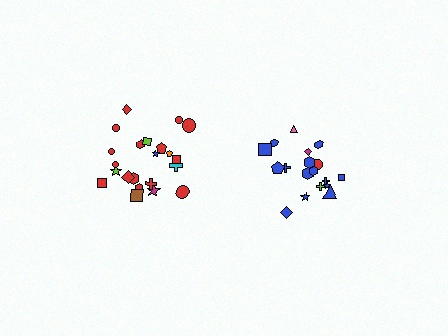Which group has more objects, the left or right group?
The left group.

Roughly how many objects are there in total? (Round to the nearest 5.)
Roughly 40 objects in total.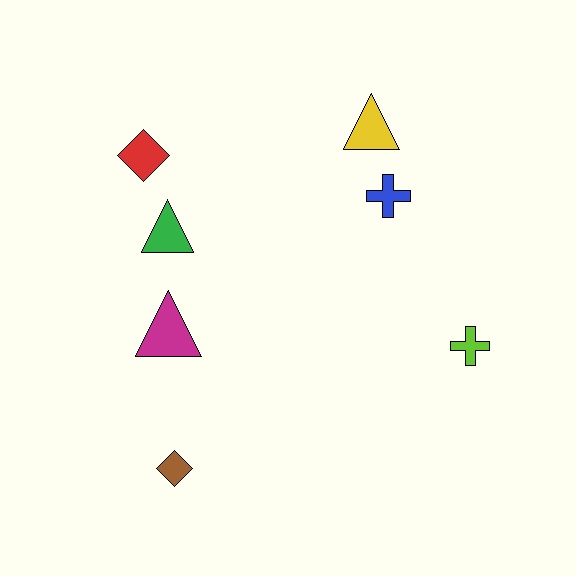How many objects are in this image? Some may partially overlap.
There are 7 objects.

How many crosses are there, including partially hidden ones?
There are 2 crosses.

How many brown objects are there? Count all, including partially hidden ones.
There is 1 brown object.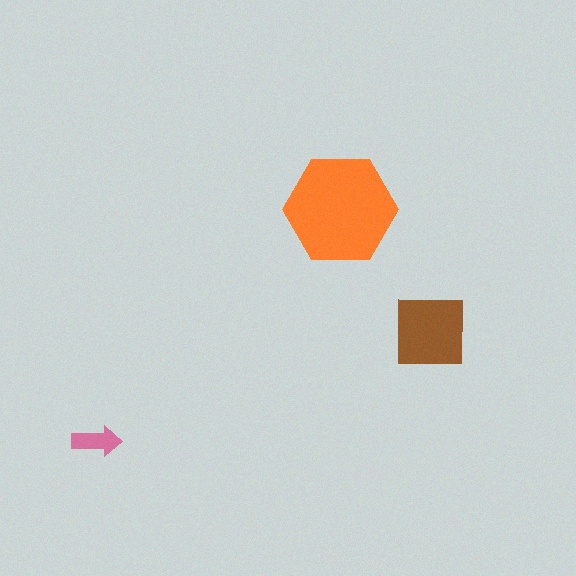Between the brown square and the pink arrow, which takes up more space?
The brown square.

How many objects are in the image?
There are 3 objects in the image.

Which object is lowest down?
The pink arrow is bottommost.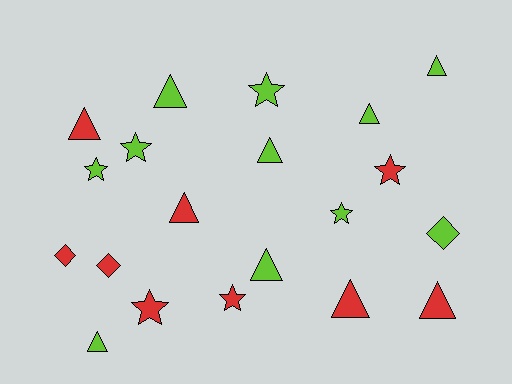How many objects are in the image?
There are 20 objects.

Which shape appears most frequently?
Triangle, with 10 objects.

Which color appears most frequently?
Lime, with 11 objects.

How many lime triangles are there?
There are 6 lime triangles.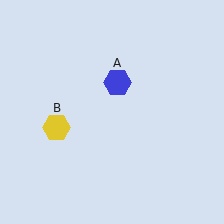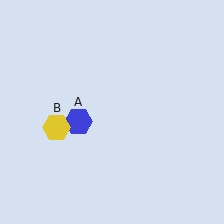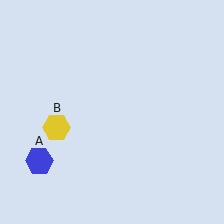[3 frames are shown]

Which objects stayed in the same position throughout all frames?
Yellow hexagon (object B) remained stationary.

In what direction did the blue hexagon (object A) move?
The blue hexagon (object A) moved down and to the left.